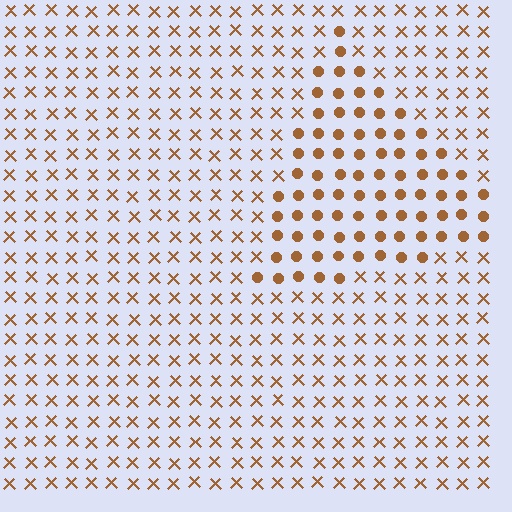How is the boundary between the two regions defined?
The boundary is defined by a change in element shape: circles inside vs. X marks outside. All elements share the same color and spacing.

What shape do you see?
I see a triangle.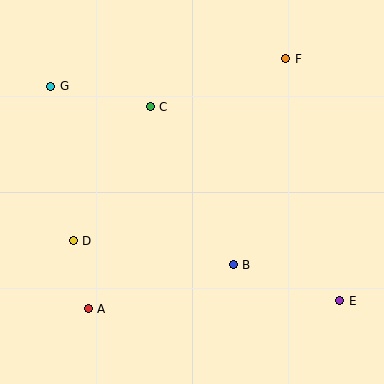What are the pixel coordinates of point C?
Point C is at (150, 107).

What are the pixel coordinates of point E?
Point E is at (340, 301).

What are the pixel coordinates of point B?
Point B is at (233, 265).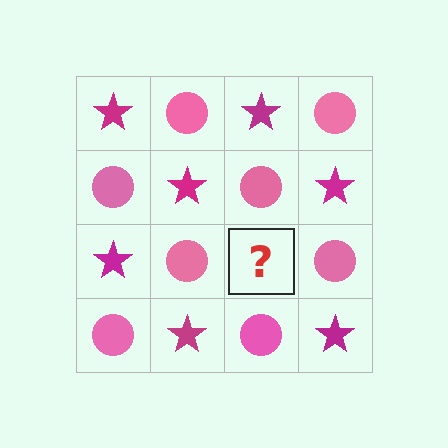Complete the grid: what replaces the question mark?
The question mark should be replaced with a magenta star.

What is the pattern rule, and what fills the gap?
The rule is that it alternates magenta star and pink circle in a checkerboard pattern. The gap should be filled with a magenta star.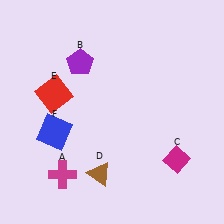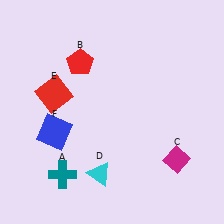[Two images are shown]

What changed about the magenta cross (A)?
In Image 1, A is magenta. In Image 2, it changed to teal.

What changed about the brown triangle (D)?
In Image 1, D is brown. In Image 2, it changed to cyan.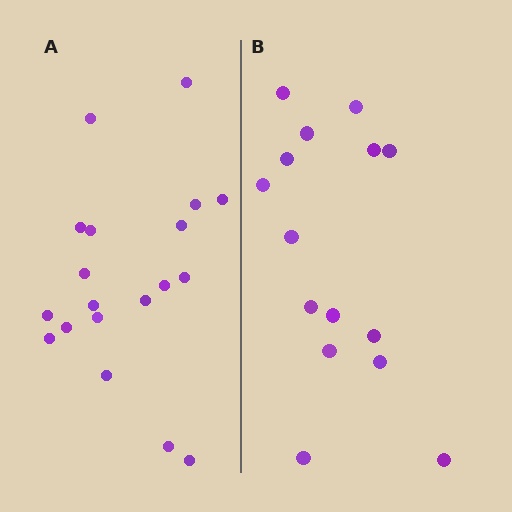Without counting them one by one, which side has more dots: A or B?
Region A (the left region) has more dots.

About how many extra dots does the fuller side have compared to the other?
Region A has about 4 more dots than region B.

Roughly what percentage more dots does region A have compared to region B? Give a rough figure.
About 25% more.